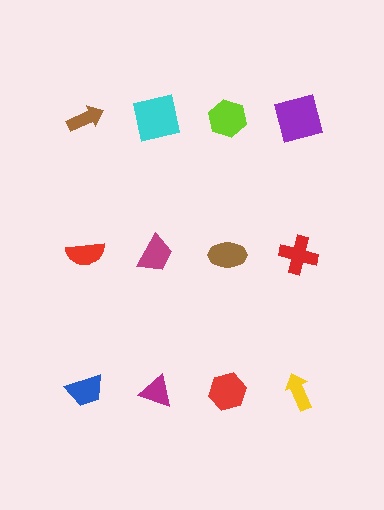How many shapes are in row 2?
4 shapes.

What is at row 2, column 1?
A red semicircle.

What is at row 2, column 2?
A magenta trapezoid.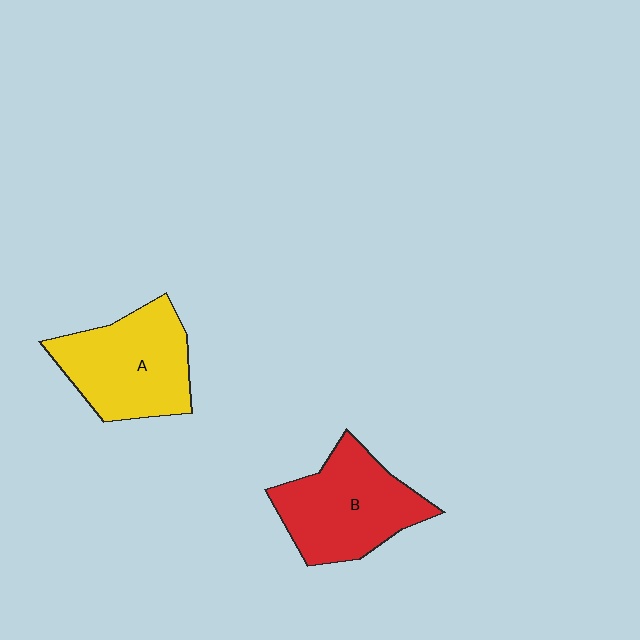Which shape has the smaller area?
Shape A (yellow).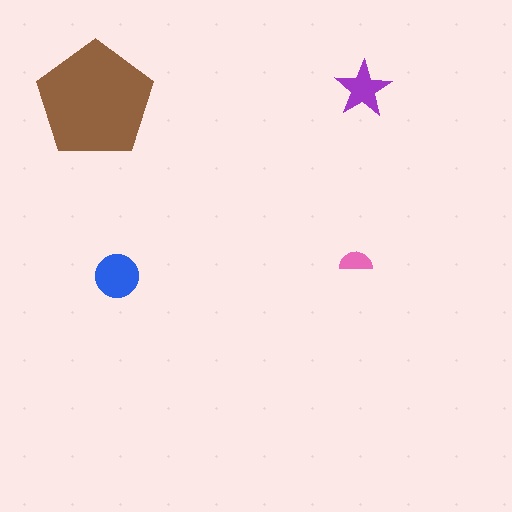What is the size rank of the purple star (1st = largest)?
3rd.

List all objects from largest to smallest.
The brown pentagon, the blue circle, the purple star, the pink semicircle.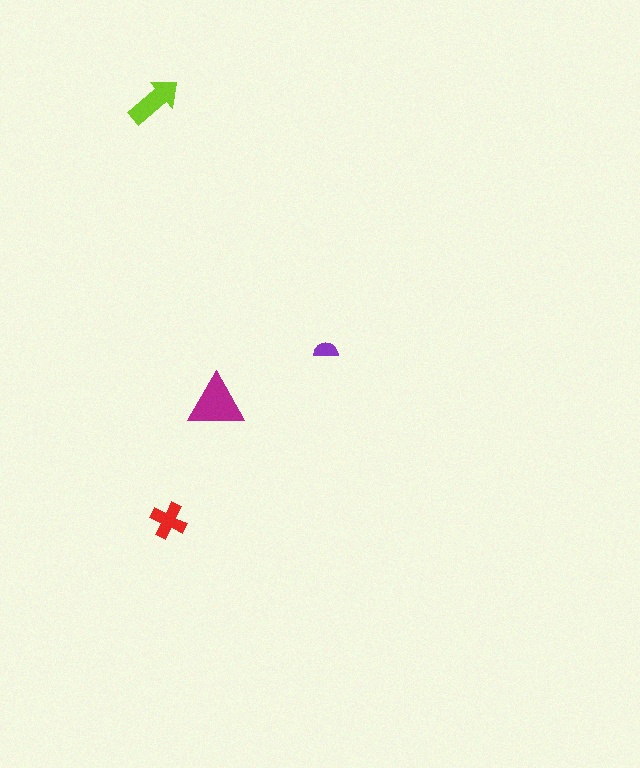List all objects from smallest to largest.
The purple semicircle, the red cross, the lime arrow, the magenta triangle.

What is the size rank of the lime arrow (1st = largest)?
2nd.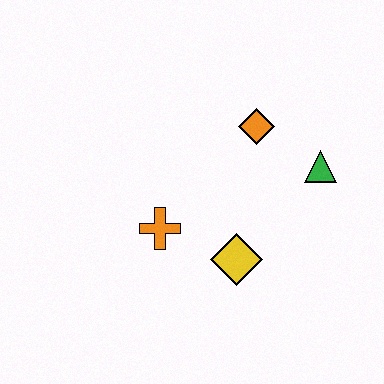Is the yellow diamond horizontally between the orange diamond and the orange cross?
Yes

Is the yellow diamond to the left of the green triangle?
Yes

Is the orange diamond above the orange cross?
Yes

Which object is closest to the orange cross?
The yellow diamond is closest to the orange cross.